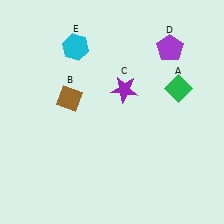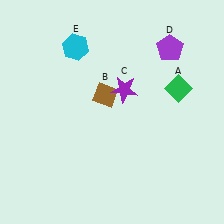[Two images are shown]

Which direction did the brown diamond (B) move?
The brown diamond (B) moved right.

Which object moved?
The brown diamond (B) moved right.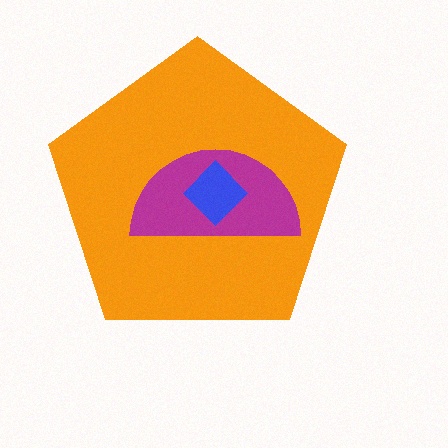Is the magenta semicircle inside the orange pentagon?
Yes.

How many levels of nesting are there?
3.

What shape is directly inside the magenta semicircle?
The blue diamond.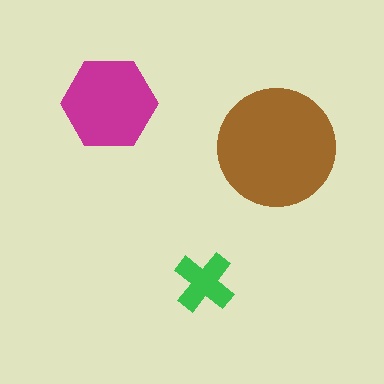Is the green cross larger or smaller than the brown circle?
Smaller.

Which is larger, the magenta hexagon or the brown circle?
The brown circle.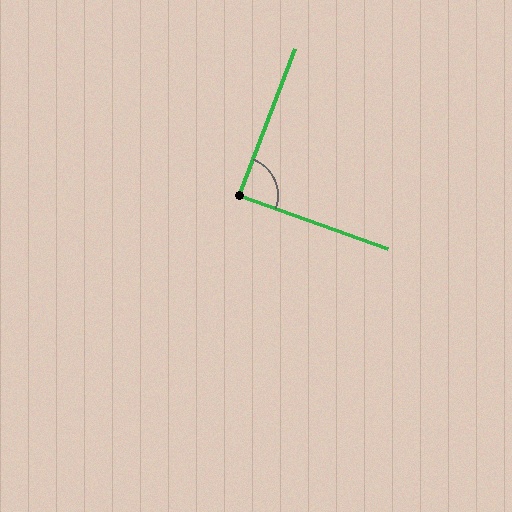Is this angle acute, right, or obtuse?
It is approximately a right angle.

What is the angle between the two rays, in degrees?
Approximately 88 degrees.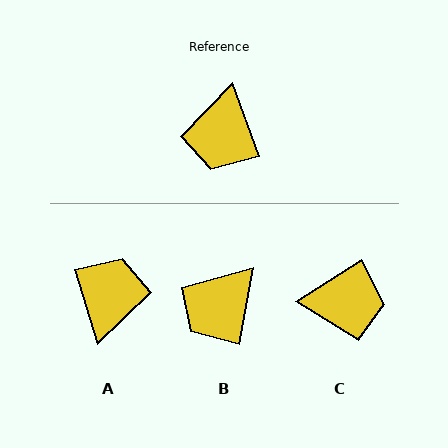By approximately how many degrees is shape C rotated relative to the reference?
Approximately 102 degrees counter-clockwise.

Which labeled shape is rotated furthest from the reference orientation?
A, about 178 degrees away.